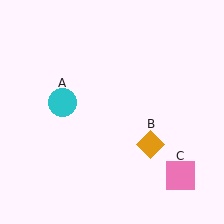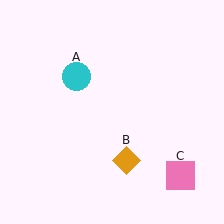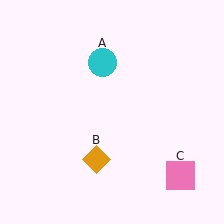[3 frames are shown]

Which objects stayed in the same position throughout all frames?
Pink square (object C) remained stationary.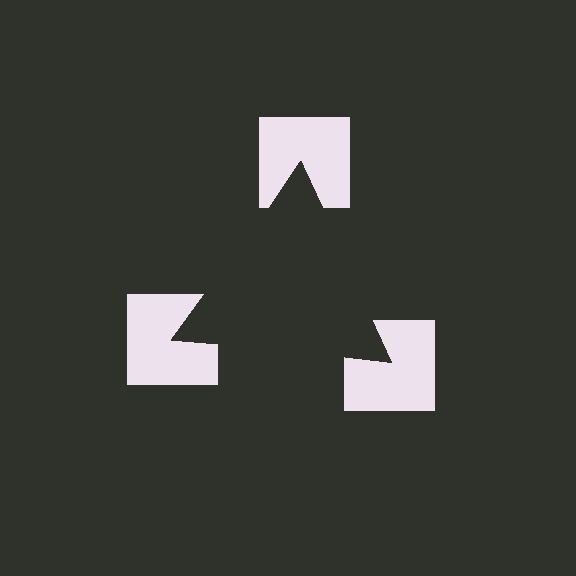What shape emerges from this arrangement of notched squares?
An illusory triangle — its edges are inferred from the aligned wedge cuts in the notched squares, not physically drawn.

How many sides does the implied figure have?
3 sides.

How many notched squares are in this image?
There are 3 — one at each vertex of the illusory triangle.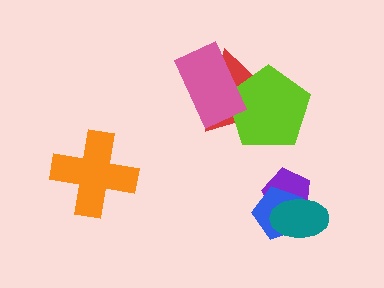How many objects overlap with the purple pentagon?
2 objects overlap with the purple pentagon.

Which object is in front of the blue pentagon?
The teal ellipse is in front of the blue pentagon.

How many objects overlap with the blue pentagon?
2 objects overlap with the blue pentagon.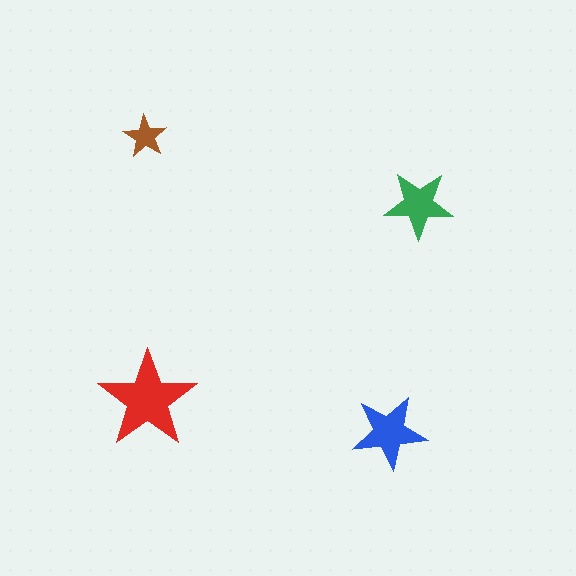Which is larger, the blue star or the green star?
The blue one.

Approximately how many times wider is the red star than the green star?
About 1.5 times wider.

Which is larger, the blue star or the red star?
The red one.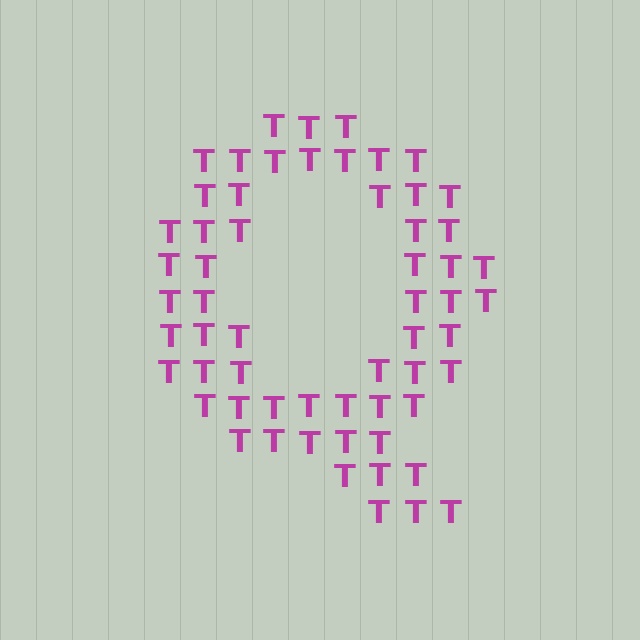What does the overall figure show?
The overall figure shows the letter Q.